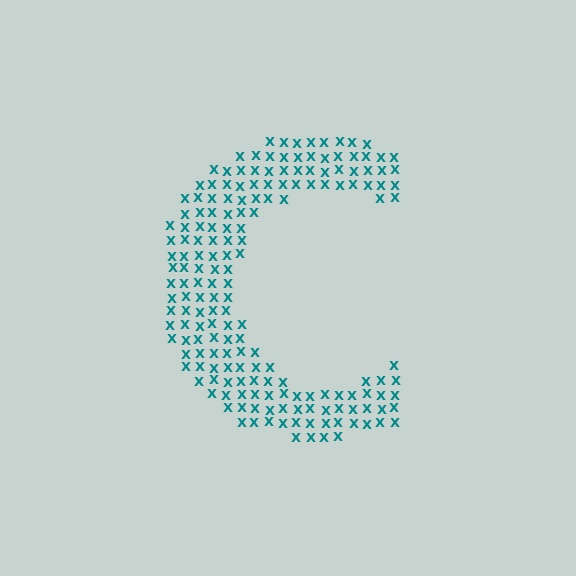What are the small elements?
The small elements are letter X's.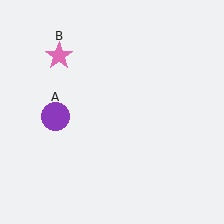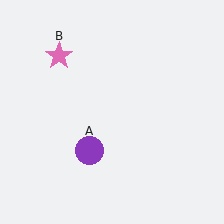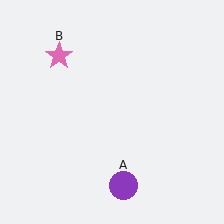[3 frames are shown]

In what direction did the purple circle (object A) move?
The purple circle (object A) moved down and to the right.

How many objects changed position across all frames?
1 object changed position: purple circle (object A).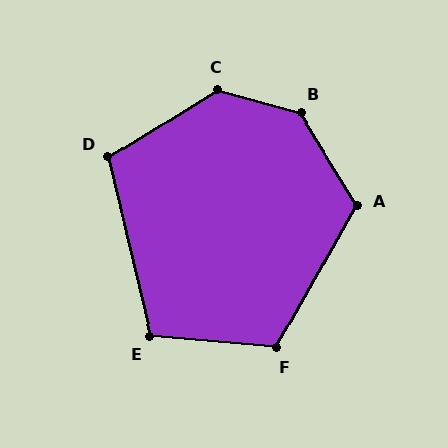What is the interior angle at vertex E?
Approximately 108 degrees (obtuse).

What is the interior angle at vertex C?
Approximately 133 degrees (obtuse).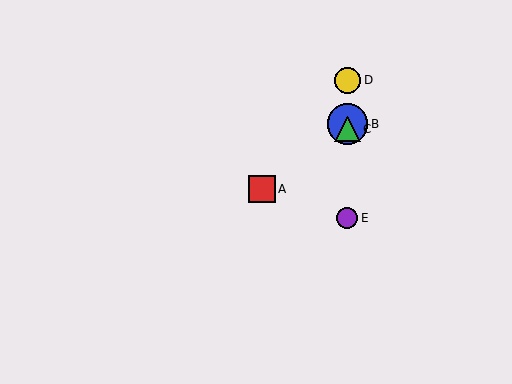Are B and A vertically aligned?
No, B is at x≈347 and A is at x≈262.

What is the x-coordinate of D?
Object D is at x≈347.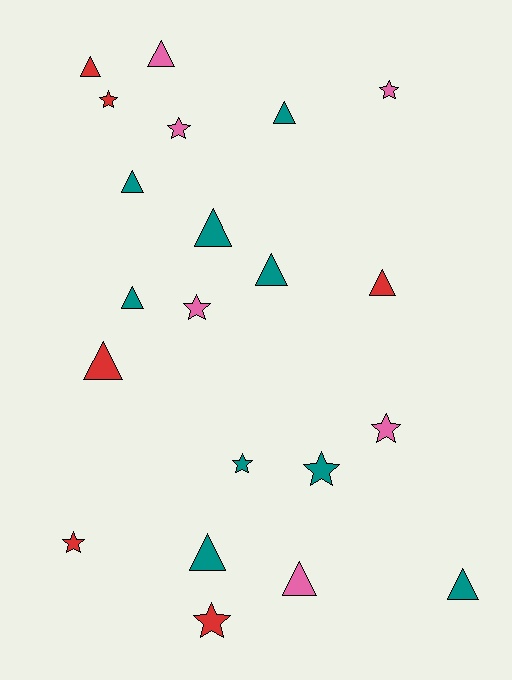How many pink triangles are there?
There are 2 pink triangles.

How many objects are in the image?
There are 21 objects.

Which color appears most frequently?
Teal, with 9 objects.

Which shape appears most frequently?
Triangle, with 12 objects.